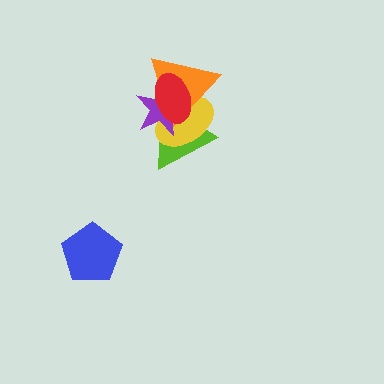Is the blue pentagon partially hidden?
No, no other shape covers it.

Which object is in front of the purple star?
The red ellipse is in front of the purple star.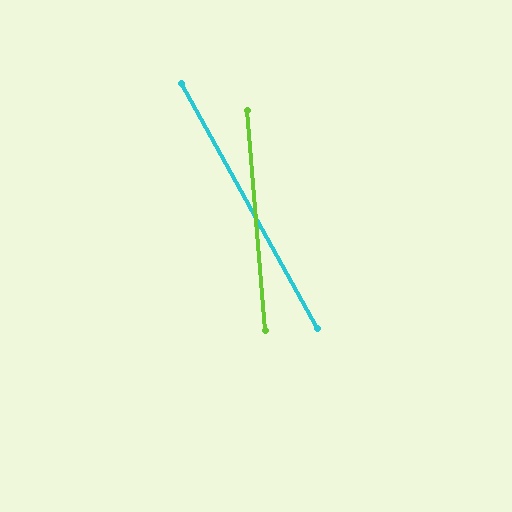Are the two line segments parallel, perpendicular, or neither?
Neither parallel nor perpendicular — they differ by about 24°.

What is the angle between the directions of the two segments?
Approximately 24 degrees.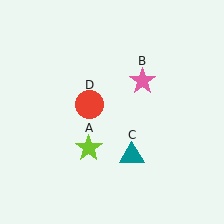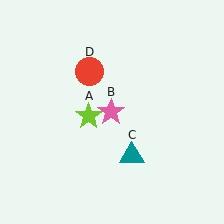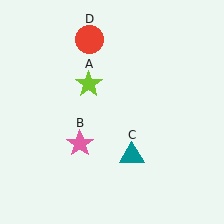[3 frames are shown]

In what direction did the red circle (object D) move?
The red circle (object D) moved up.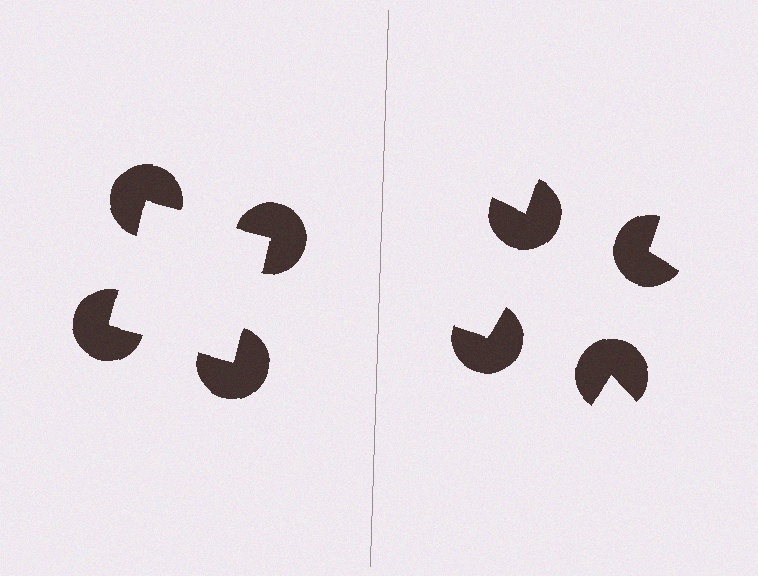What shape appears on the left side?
An illusory square.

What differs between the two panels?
The pac-man discs are positioned identically on both sides; only the wedge orientations differ. On the left they align to a square; on the right they are misaligned.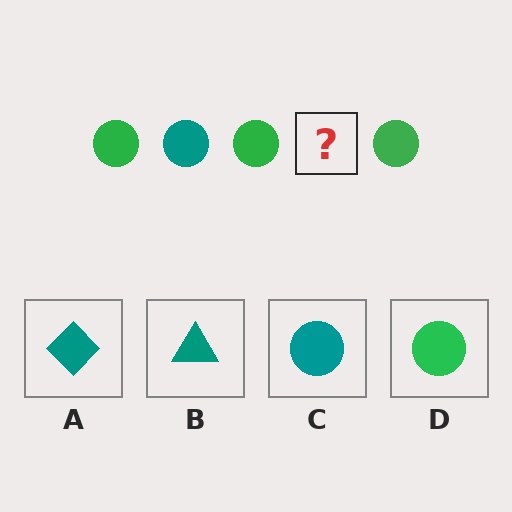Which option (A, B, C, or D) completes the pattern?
C.